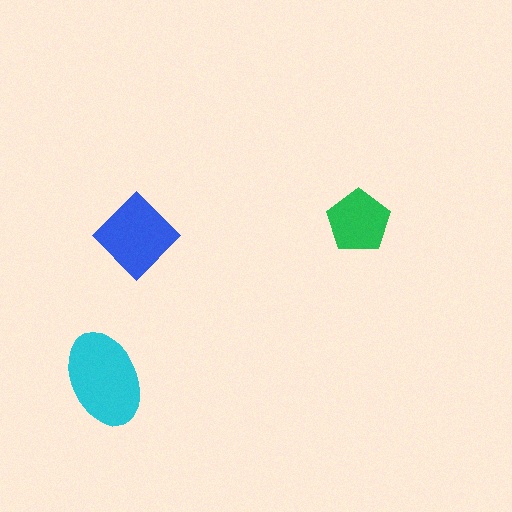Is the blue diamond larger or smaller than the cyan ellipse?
Smaller.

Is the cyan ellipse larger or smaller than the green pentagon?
Larger.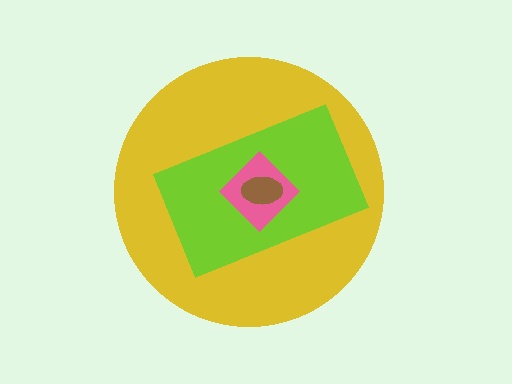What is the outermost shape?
The yellow circle.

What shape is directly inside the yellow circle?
The lime rectangle.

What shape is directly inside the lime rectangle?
The pink diamond.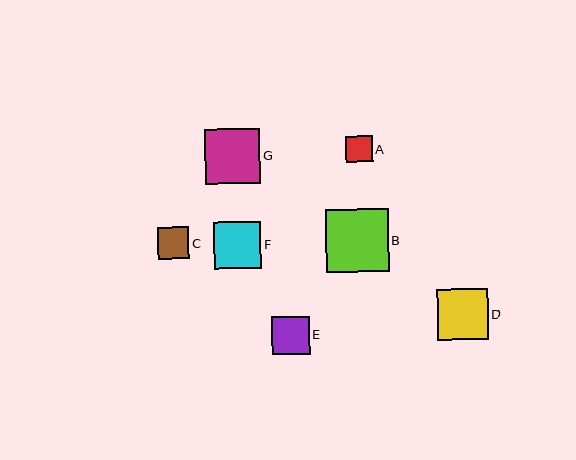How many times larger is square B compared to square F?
Square B is approximately 1.3 times the size of square F.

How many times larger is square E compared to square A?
Square E is approximately 1.4 times the size of square A.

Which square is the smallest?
Square A is the smallest with a size of approximately 27 pixels.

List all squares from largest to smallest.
From largest to smallest: B, G, D, F, E, C, A.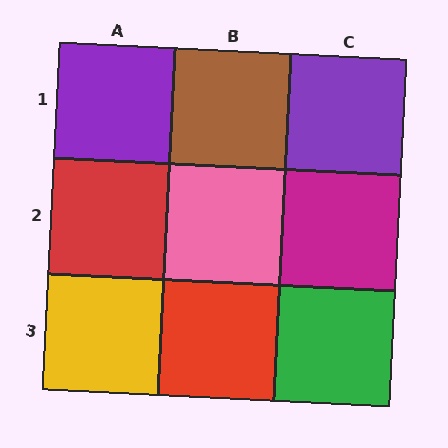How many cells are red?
2 cells are red.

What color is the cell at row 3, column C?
Green.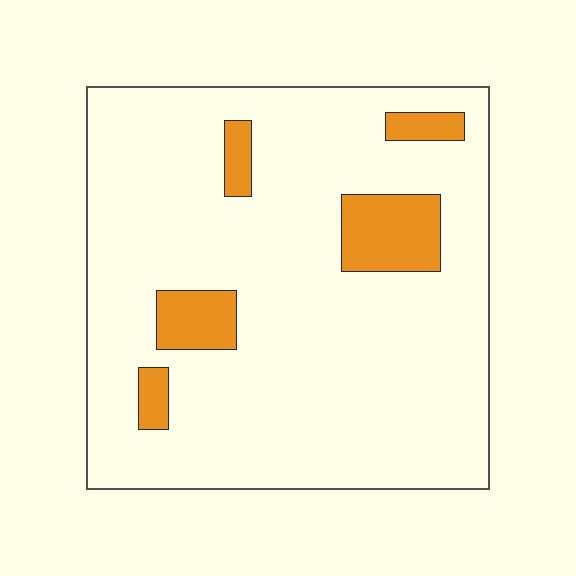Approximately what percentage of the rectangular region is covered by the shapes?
Approximately 10%.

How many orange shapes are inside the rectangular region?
5.